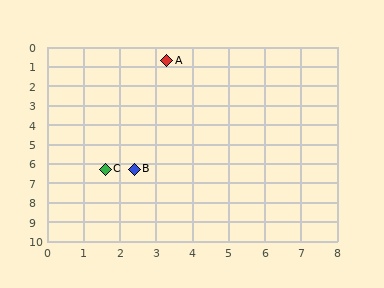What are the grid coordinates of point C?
Point C is at approximately (1.6, 6.3).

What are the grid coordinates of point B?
Point B is at approximately (2.4, 6.3).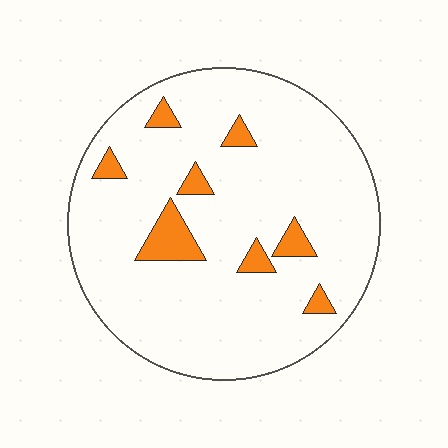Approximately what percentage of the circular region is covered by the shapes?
Approximately 10%.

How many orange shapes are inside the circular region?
8.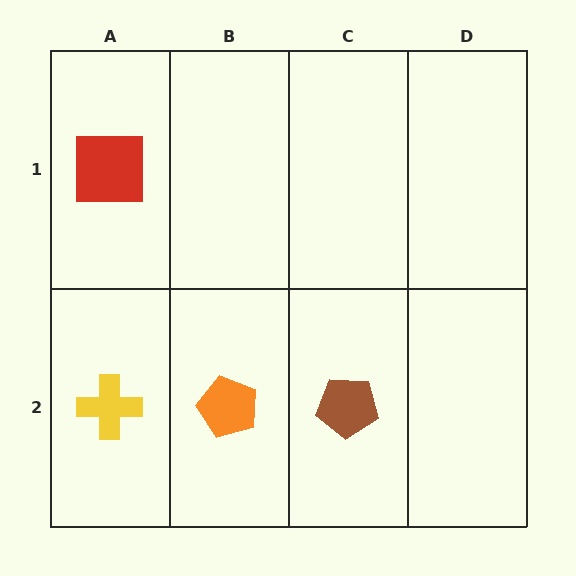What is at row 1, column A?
A red square.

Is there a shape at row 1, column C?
No, that cell is empty.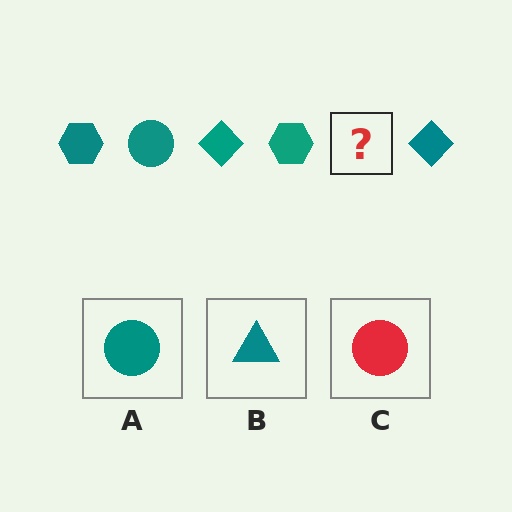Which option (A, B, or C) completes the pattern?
A.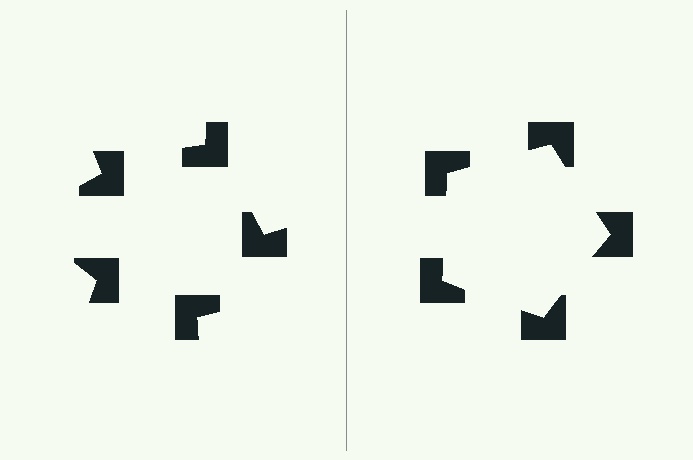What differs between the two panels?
The notched squares are positioned identically on both sides; only the wedge orientations differ. On the right they align to a pentagon; on the left they are misaligned.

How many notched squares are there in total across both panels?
10 — 5 on each side.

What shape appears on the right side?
An illusory pentagon.